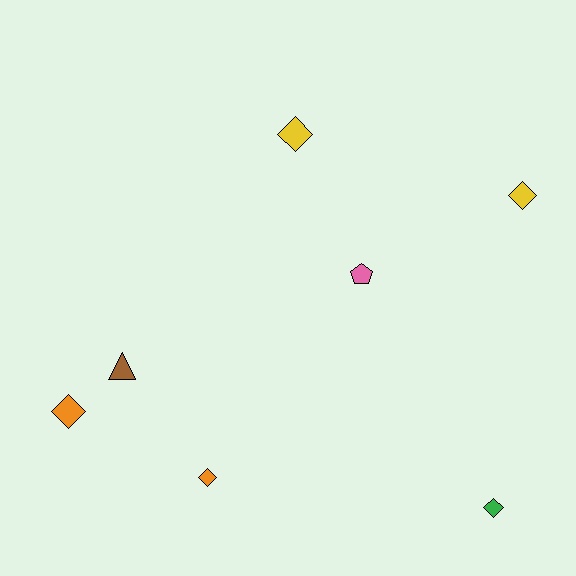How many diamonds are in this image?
There are 5 diamonds.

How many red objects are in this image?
There are no red objects.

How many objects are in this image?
There are 7 objects.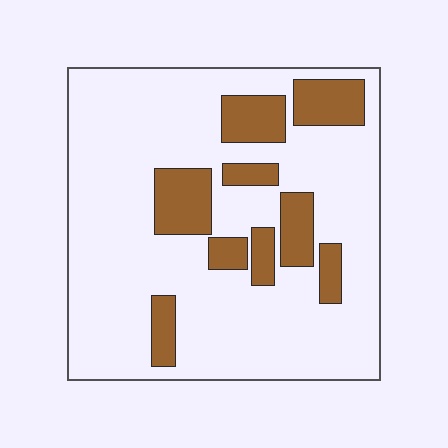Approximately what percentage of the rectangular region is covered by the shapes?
Approximately 20%.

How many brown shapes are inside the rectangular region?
9.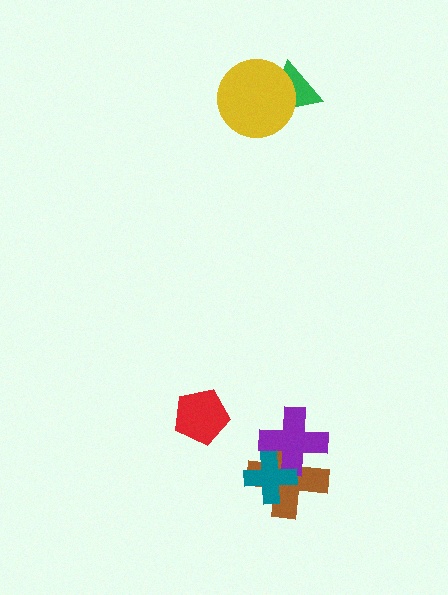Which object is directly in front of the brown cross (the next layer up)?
The purple cross is directly in front of the brown cross.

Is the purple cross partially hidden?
Yes, it is partially covered by another shape.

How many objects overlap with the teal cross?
2 objects overlap with the teal cross.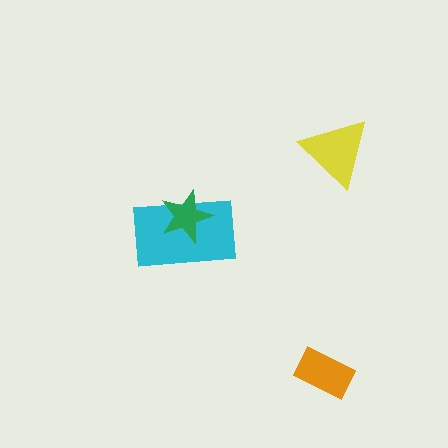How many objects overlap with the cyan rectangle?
1 object overlaps with the cyan rectangle.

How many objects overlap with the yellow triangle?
0 objects overlap with the yellow triangle.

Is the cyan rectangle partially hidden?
Yes, it is partially covered by another shape.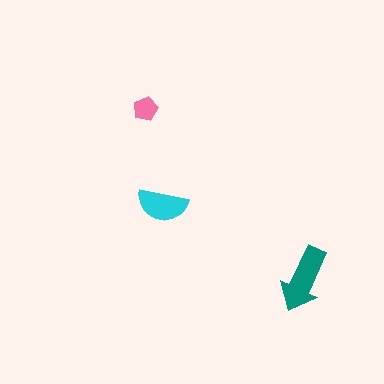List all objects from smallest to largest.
The pink pentagon, the cyan semicircle, the teal arrow.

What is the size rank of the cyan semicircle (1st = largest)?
2nd.